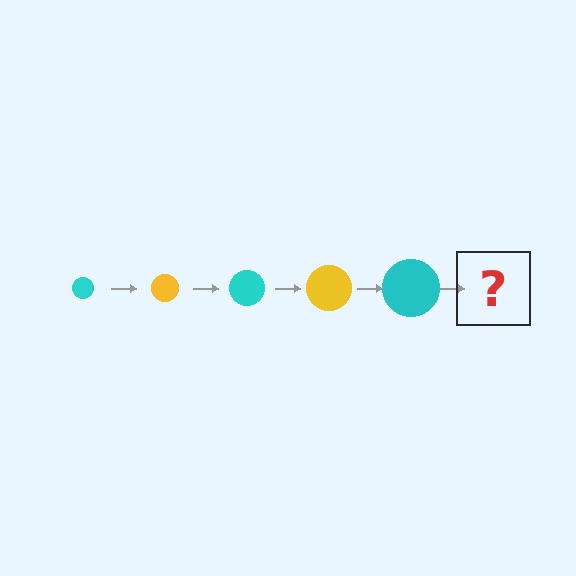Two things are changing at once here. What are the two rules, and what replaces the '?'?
The two rules are that the circle grows larger each step and the color cycles through cyan and yellow. The '?' should be a yellow circle, larger than the previous one.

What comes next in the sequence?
The next element should be a yellow circle, larger than the previous one.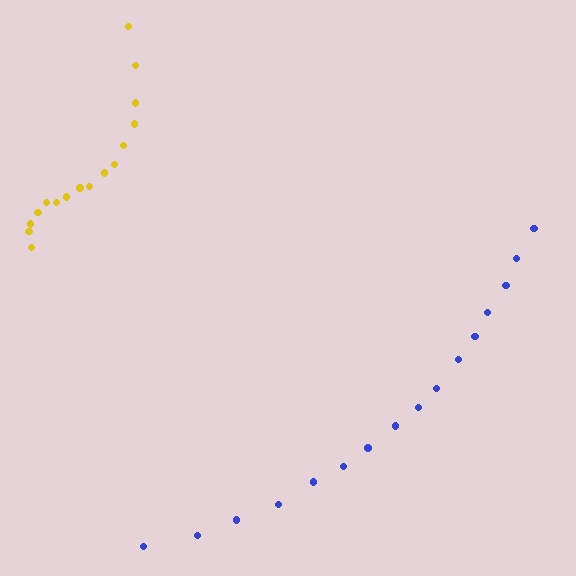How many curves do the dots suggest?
There are 2 distinct paths.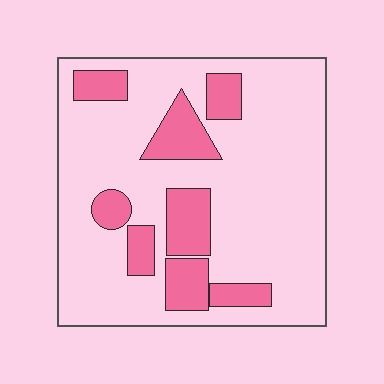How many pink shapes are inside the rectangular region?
8.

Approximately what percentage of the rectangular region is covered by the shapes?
Approximately 20%.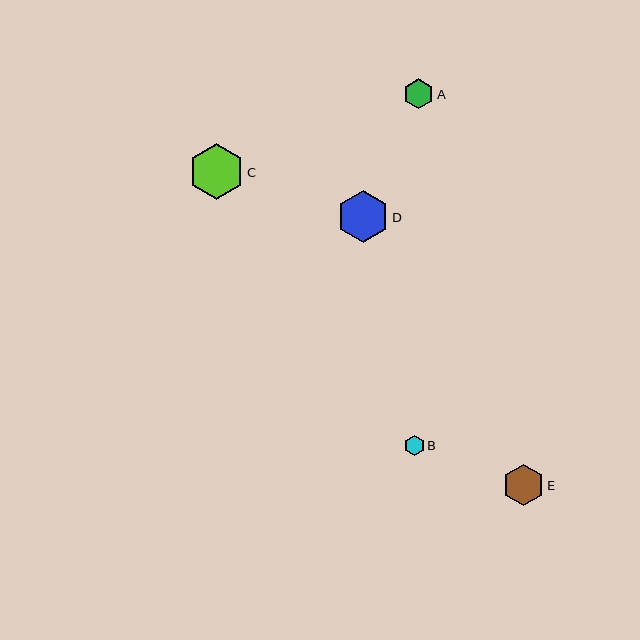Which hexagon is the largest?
Hexagon C is the largest with a size of approximately 56 pixels.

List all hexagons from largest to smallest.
From largest to smallest: C, D, E, A, B.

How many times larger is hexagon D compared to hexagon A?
Hexagon D is approximately 1.7 times the size of hexagon A.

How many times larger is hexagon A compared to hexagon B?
Hexagon A is approximately 1.5 times the size of hexagon B.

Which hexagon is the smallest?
Hexagon B is the smallest with a size of approximately 20 pixels.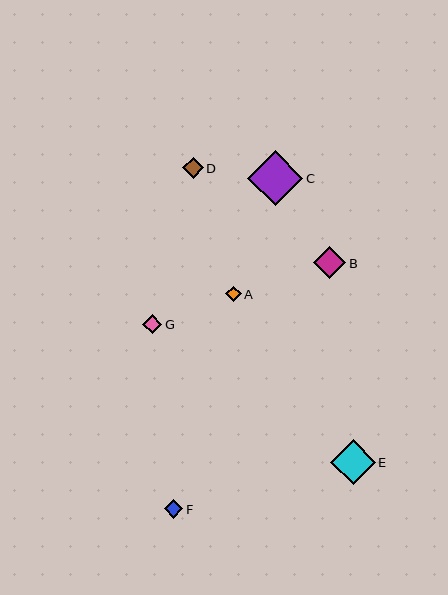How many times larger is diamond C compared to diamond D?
Diamond C is approximately 2.7 times the size of diamond D.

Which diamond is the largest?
Diamond C is the largest with a size of approximately 55 pixels.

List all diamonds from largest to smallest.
From largest to smallest: C, E, B, D, G, F, A.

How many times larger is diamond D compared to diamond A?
Diamond D is approximately 1.4 times the size of diamond A.